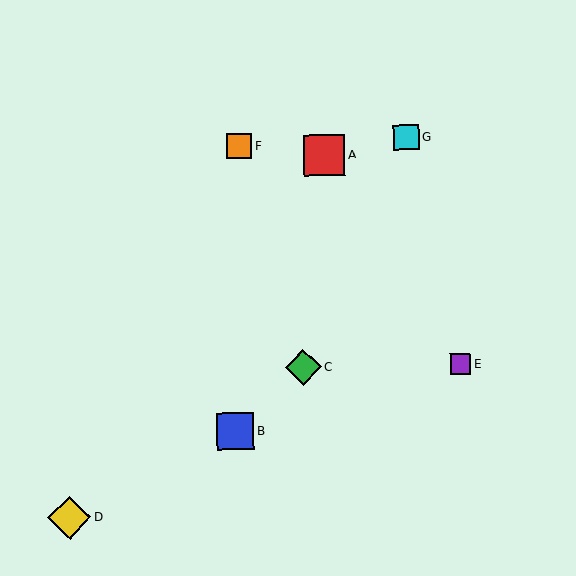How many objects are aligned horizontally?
2 objects (C, E) are aligned horizontally.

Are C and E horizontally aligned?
Yes, both are at y≈368.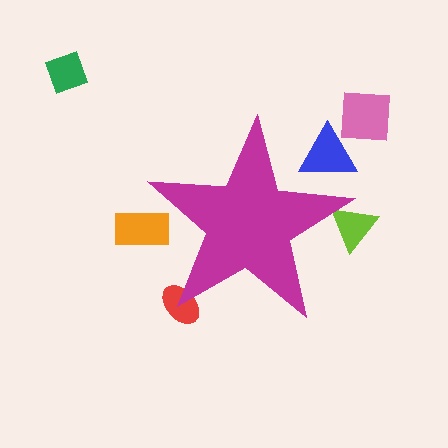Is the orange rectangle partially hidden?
Yes, the orange rectangle is partially hidden behind the magenta star.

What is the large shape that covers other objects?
A magenta star.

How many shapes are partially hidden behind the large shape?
4 shapes are partially hidden.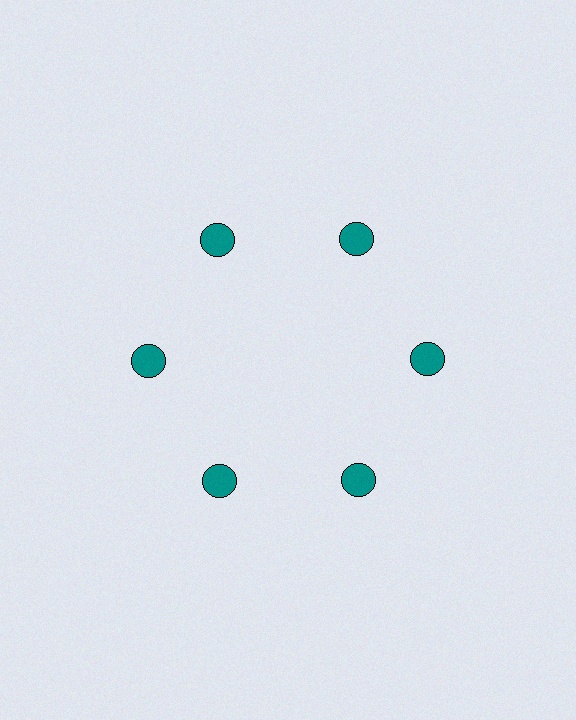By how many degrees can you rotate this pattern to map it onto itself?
The pattern maps onto itself every 60 degrees of rotation.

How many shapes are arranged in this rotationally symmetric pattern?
There are 6 shapes, arranged in 6 groups of 1.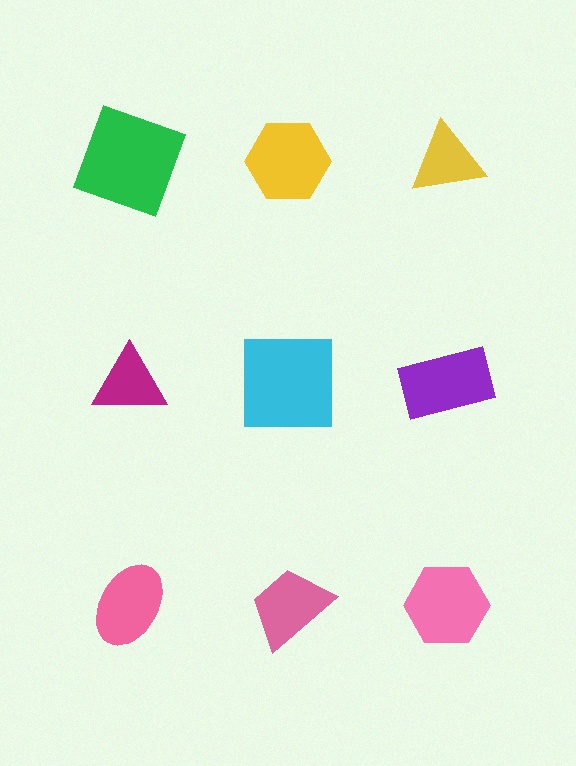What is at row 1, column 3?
A yellow triangle.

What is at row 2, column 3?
A purple rectangle.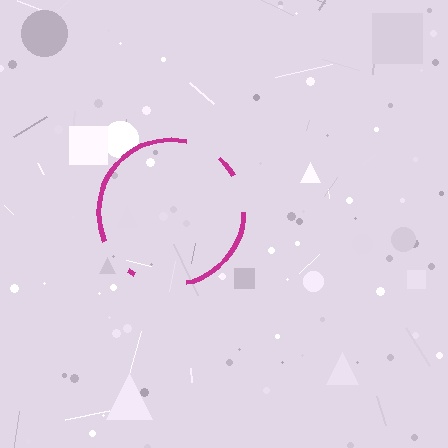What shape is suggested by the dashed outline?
The dashed outline suggests a circle.